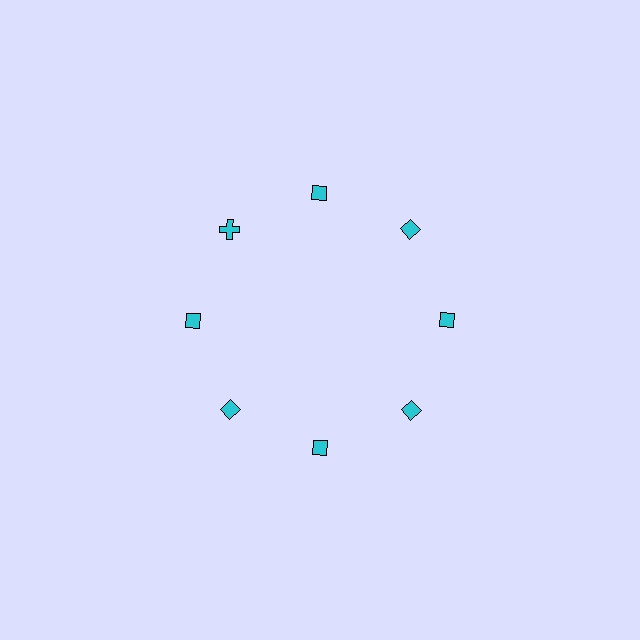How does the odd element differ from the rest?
It has a different shape: cross instead of diamond.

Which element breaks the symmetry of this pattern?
The cyan cross at roughly the 10 o'clock position breaks the symmetry. All other shapes are cyan diamonds.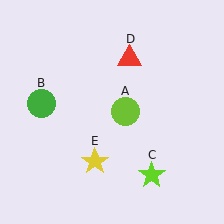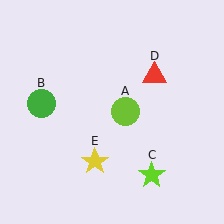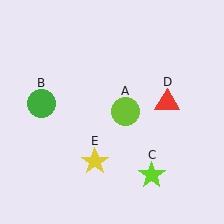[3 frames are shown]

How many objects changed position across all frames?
1 object changed position: red triangle (object D).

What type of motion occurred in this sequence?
The red triangle (object D) rotated clockwise around the center of the scene.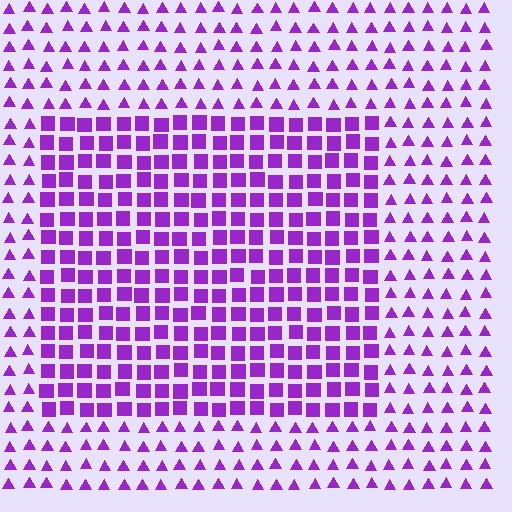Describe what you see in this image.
The image is filled with small purple elements arranged in a uniform grid. A rectangle-shaped region contains squares, while the surrounding area contains triangles. The boundary is defined purely by the change in element shape.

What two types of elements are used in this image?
The image uses squares inside the rectangle region and triangles outside it.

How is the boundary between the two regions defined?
The boundary is defined by a change in element shape: squares inside vs. triangles outside. All elements share the same color and spacing.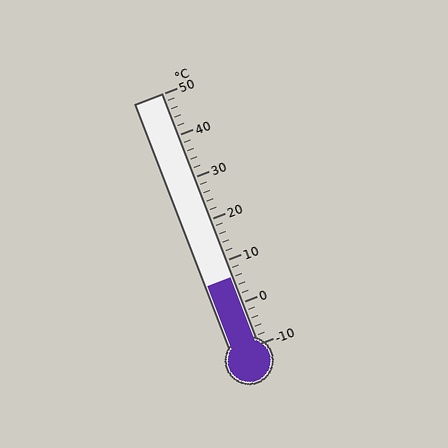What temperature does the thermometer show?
The thermometer shows approximately 6°C.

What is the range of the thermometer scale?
The thermometer scale ranges from -10°C to 50°C.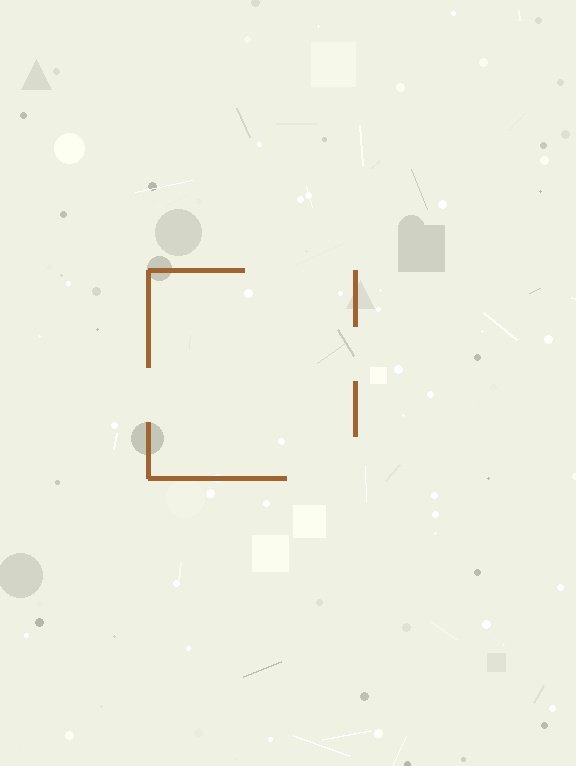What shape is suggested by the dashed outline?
The dashed outline suggests a square.